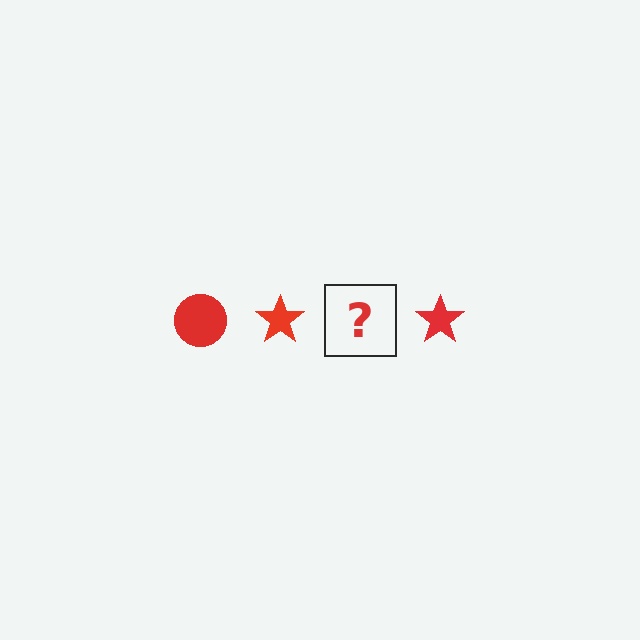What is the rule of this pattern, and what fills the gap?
The rule is that the pattern cycles through circle, star shapes in red. The gap should be filled with a red circle.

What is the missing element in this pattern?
The missing element is a red circle.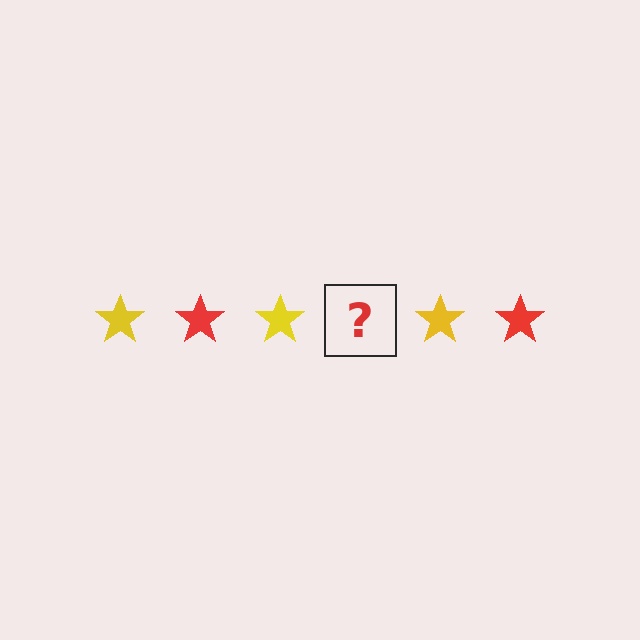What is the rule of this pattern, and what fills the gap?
The rule is that the pattern cycles through yellow, red stars. The gap should be filled with a red star.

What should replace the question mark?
The question mark should be replaced with a red star.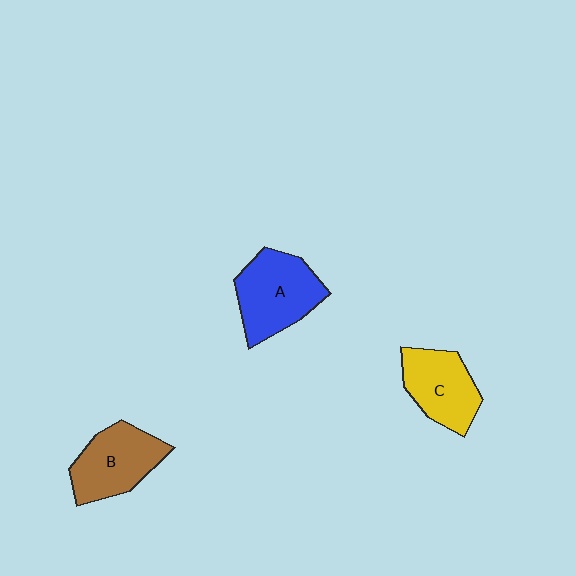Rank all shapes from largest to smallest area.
From largest to smallest: A (blue), B (brown), C (yellow).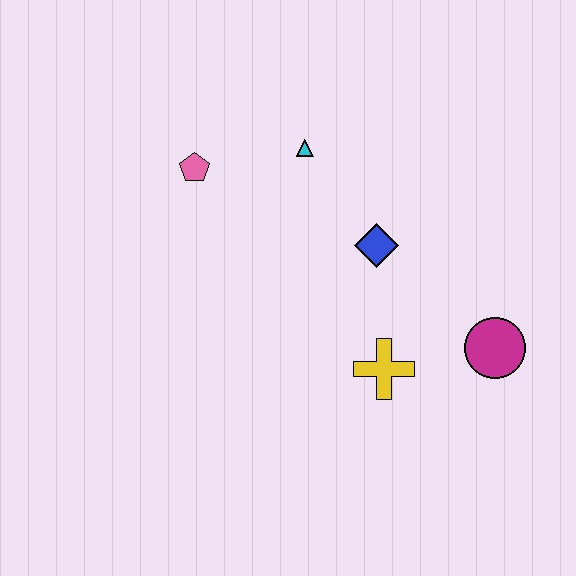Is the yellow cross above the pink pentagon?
No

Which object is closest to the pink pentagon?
The cyan triangle is closest to the pink pentagon.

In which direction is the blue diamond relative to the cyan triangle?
The blue diamond is below the cyan triangle.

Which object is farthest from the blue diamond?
The pink pentagon is farthest from the blue diamond.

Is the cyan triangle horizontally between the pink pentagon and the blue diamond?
Yes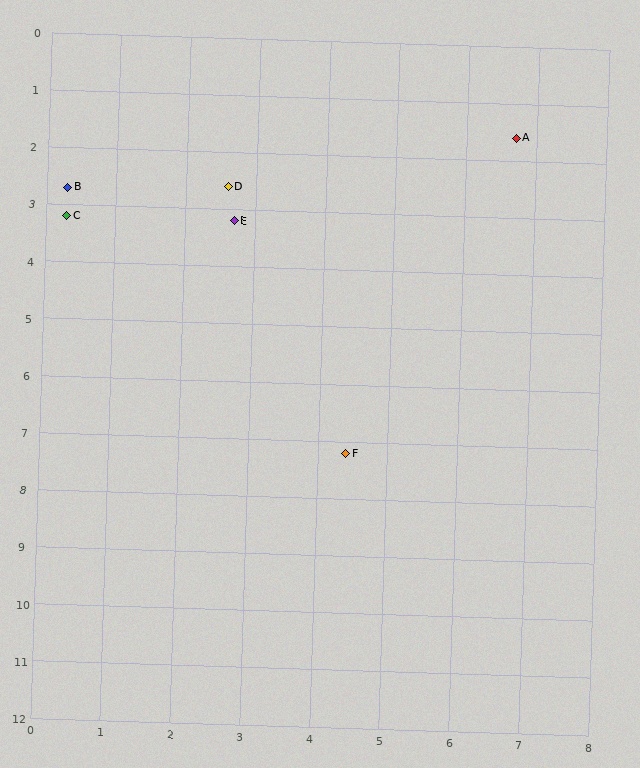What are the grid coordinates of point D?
Point D is at approximately (2.6, 2.6).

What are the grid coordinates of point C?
Point C is at approximately (0.3, 3.2).